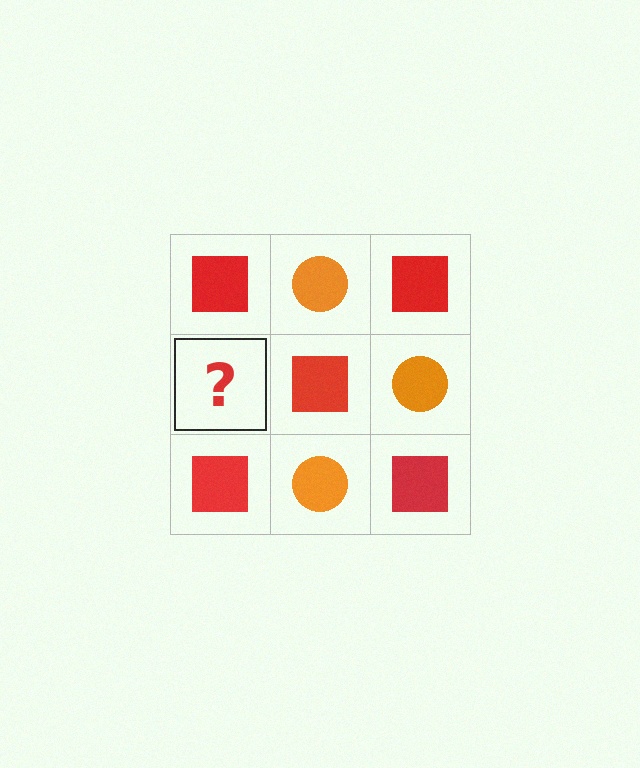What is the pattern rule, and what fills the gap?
The rule is that it alternates red square and orange circle in a checkerboard pattern. The gap should be filled with an orange circle.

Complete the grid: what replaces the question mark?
The question mark should be replaced with an orange circle.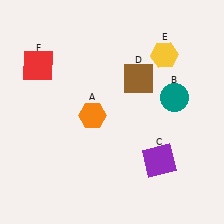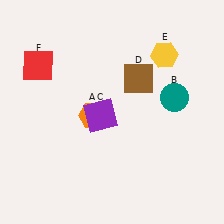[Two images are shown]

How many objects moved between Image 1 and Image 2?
1 object moved between the two images.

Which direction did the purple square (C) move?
The purple square (C) moved left.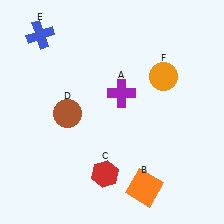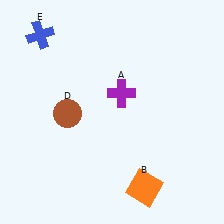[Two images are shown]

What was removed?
The orange circle (F), the red hexagon (C) were removed in Image 2.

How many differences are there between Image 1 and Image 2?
There are 2 differences between the two images.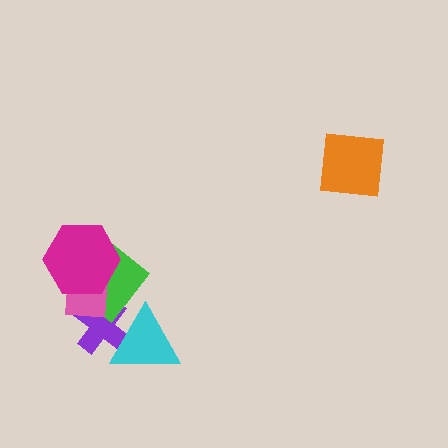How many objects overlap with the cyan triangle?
2 objects overlap with the cyan triangle.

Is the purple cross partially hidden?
Yes, it is partially covered by another shape.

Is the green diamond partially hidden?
Yes, it is partially covered by another shape.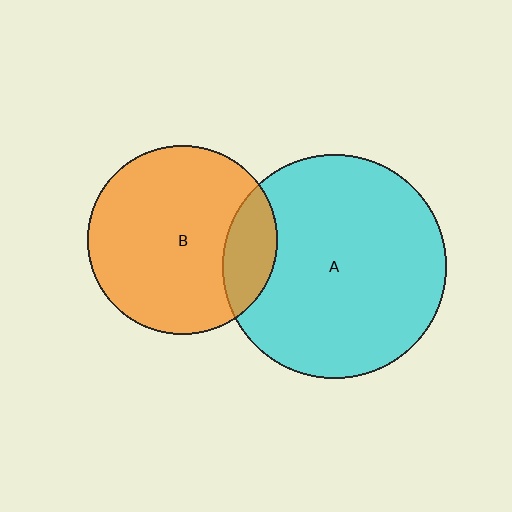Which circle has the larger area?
Circle A (cyan).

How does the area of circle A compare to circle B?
Approximately 1.4 times.